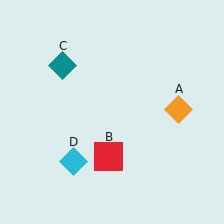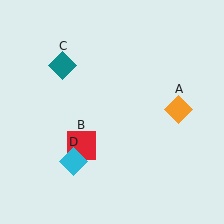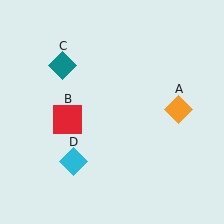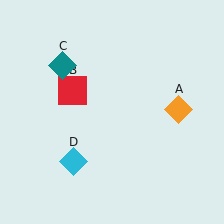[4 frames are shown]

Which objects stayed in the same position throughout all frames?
Orange diamond (object A) and teal diamond (object C) and cyan diamond (object D) remained stationary.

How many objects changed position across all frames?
1 object changed position: red square (object B).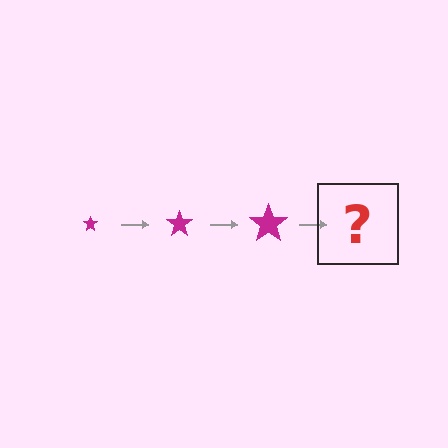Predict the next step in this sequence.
The next step is a magenta star, larger than the previous one.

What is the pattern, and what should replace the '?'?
The pattern is that the star gets progressively larger each step. The '?' should be a magenta star, larger than the previous one.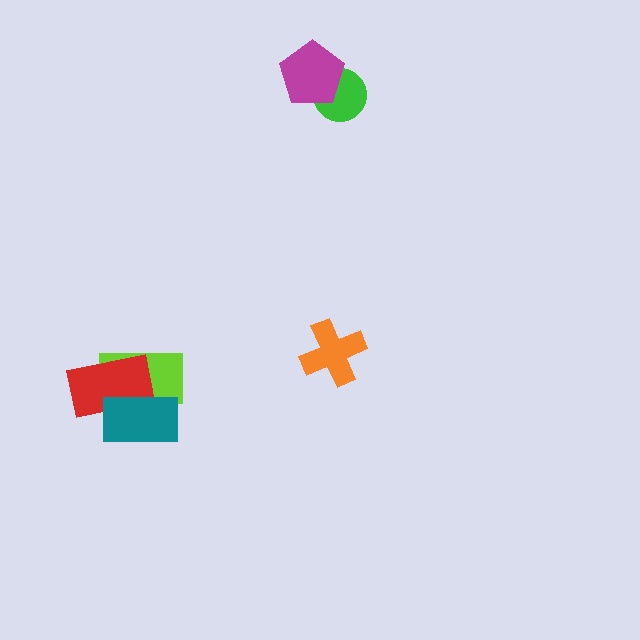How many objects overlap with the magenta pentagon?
1 object overlaps with the magenta pentagon.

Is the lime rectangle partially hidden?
Yes, it is partially covered by another shape.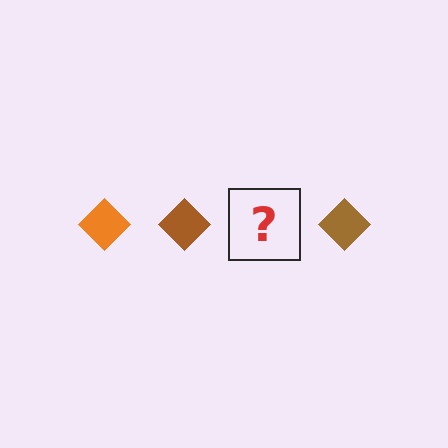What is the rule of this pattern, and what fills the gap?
The rule is that the pattern cycles through orange, brown diamonds. The gap should be filled with an orange diamond.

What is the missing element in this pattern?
The missing element is an orange diamond.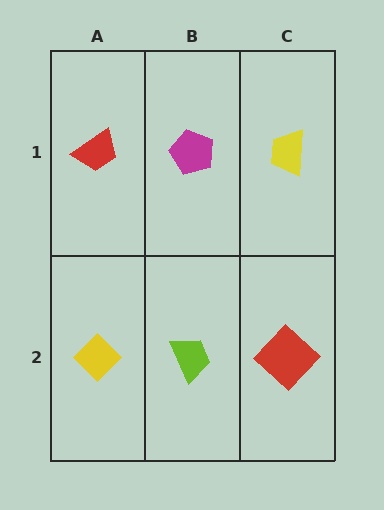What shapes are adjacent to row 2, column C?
A yellow trapezoid (row 1, column C), a lime trapezoid (row 2, column B).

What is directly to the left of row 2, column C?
A lime trapezoid.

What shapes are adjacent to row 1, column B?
A lime trapezoid (row 2, column B), a red trapezoid (row 1, column A), a yellow trapezoid (row 1, column C).